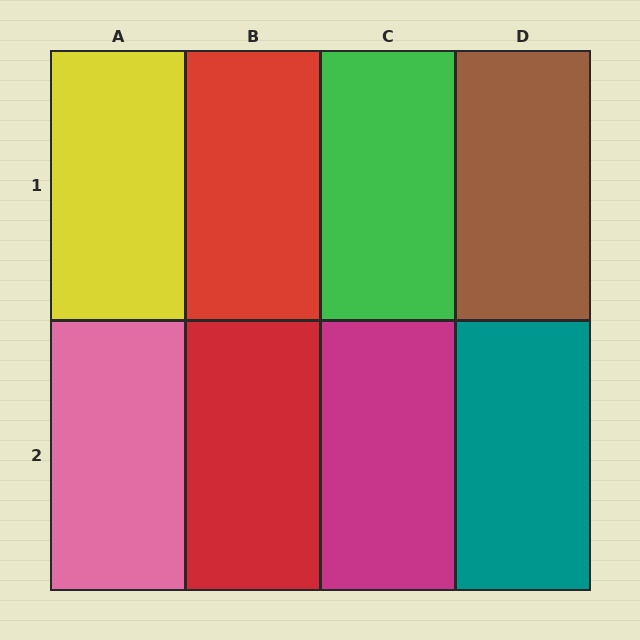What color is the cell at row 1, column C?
Green.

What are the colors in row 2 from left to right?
Pink, red, magenta, teal.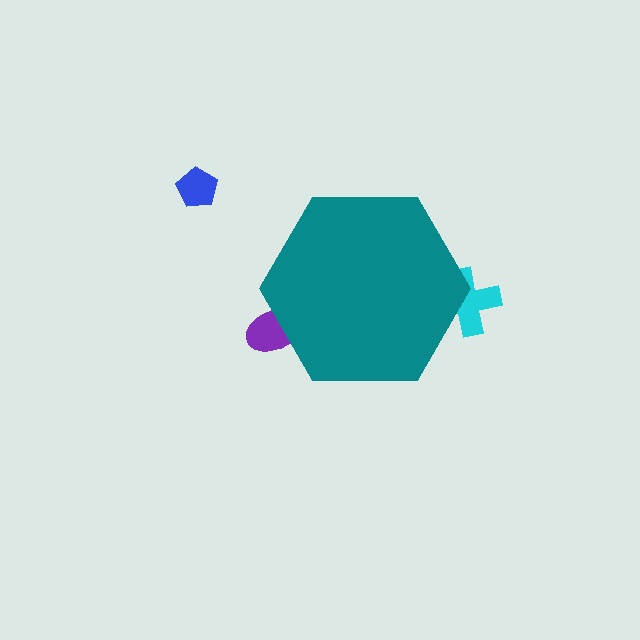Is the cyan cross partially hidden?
Yes, the cyan cross is partially hidden behind the teal hexagon.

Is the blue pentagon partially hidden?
No, the blue pentagon is fully visible.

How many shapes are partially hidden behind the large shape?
2 shapes are partially hidden.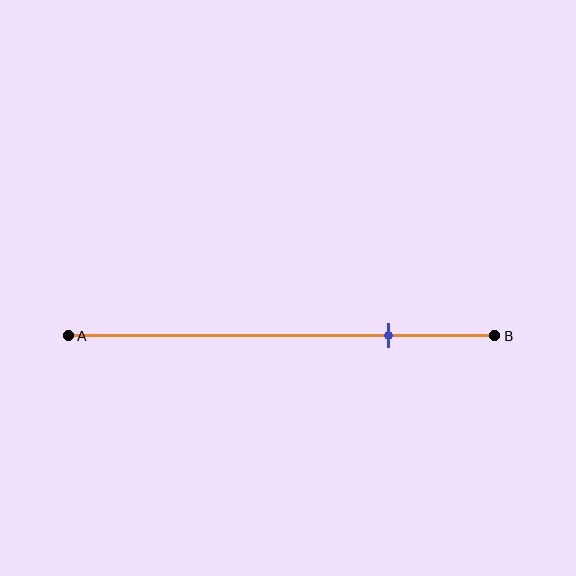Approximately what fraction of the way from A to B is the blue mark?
The blue mark is approximately 75% of the way from A to B.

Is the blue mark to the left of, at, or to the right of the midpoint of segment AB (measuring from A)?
The blue mark is to the right of the midpoint of segment AB.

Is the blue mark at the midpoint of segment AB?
No, the mark is at about 75% from A, not at the 50% midpoint.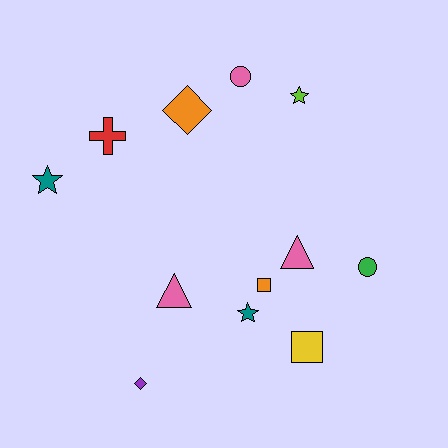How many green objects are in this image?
There is 1 green object.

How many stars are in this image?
There are 3 stars.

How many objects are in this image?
There are 12 objects.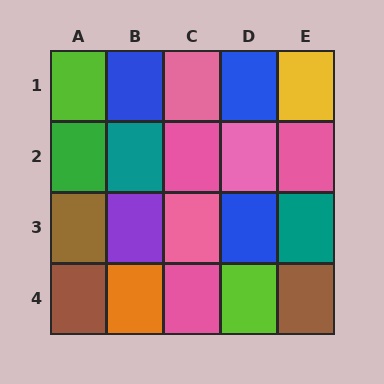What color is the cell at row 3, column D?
Blue.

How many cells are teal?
2 cells are teal.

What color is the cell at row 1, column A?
Lime.